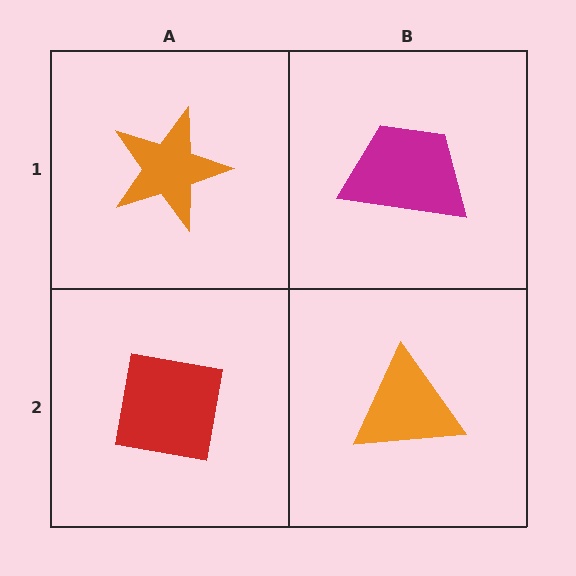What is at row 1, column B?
A magenta trapezoid.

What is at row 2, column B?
An orange triangle.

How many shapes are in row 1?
2 shapes.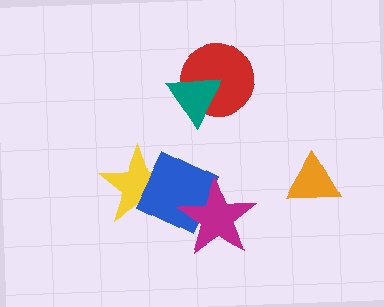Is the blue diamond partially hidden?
Yes, it is partially covered by another shape.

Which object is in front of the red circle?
The teal triangle is in front of the red circle.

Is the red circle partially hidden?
Yes, it is partially covered by another shape.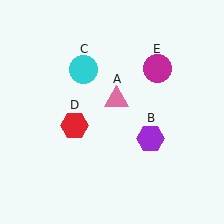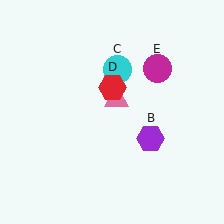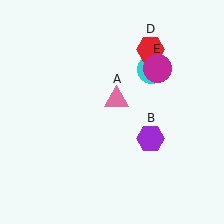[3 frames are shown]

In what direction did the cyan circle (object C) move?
The cyan circle (object C) moved right.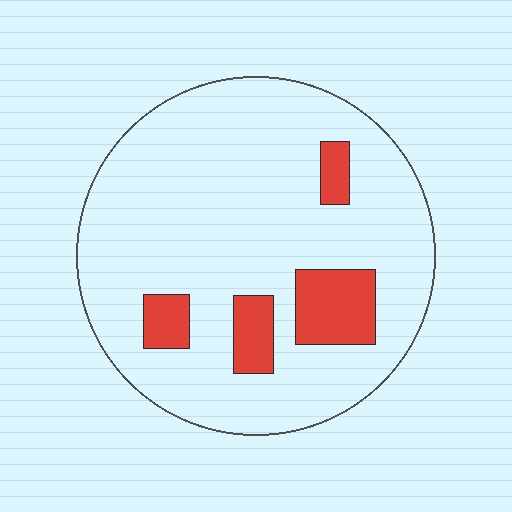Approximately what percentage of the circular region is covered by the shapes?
Approximately 15%.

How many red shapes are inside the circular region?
4.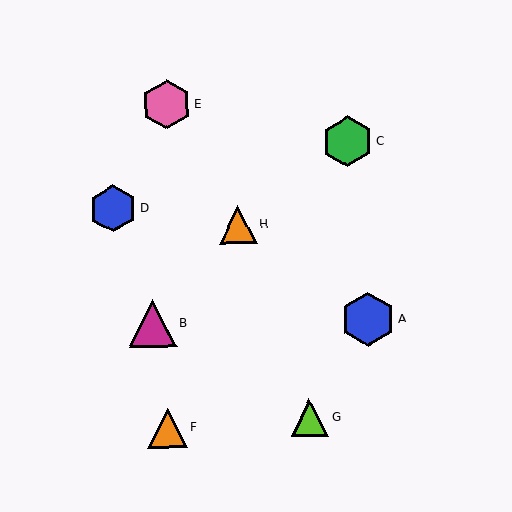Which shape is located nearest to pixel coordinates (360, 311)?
The blue hexagon (labeled A) at (368, 319) is nearest to that location.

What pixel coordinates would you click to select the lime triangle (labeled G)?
Click at (310, 417) to select the lime triangle G.